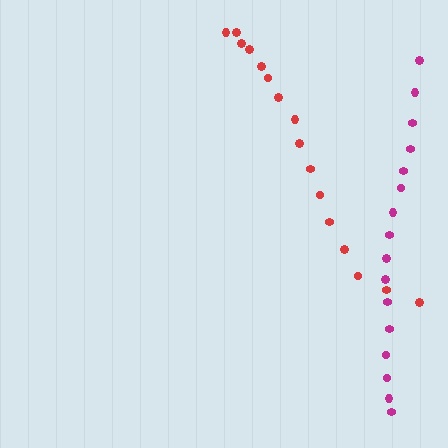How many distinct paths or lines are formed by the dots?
There are 2 distinct paths.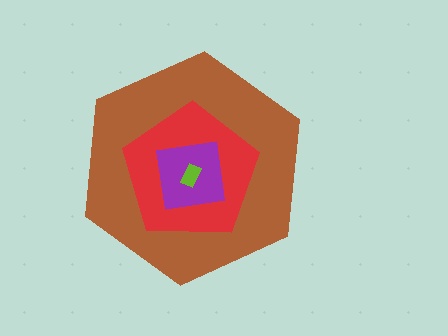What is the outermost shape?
The brown hexagon.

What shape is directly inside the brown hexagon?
The red pentagon.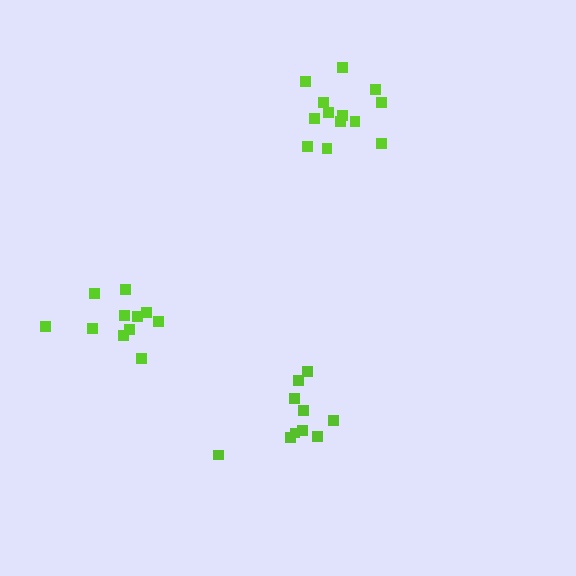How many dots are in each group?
Group 1: 10 dots, Group 2: 11 dots, Group 3: 13 dots (34 total).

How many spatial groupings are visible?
There are 3 spatial groupings.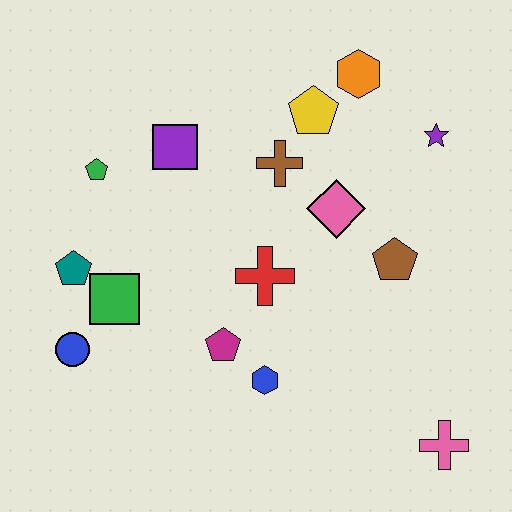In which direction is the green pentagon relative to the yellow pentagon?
The green pentagon is to the left of the yellow pentagon.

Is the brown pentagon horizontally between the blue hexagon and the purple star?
Yes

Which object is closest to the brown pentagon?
The pink diamond is closest to the brown pentagon.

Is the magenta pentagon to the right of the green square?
Yes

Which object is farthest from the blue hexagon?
The orange hexagon is farthest from the blue hexagon.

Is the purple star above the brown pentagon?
Yes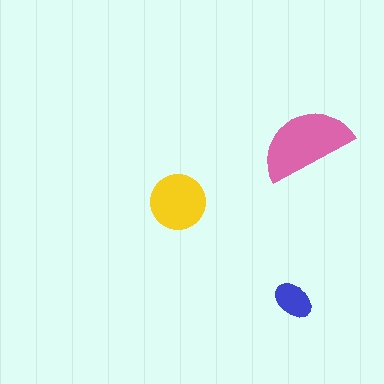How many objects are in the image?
There are 3 objects in the image.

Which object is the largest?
The pink semicircle.